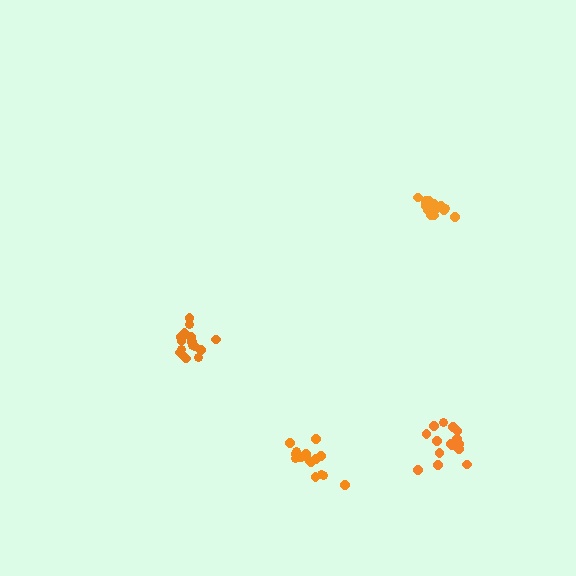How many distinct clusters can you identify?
There are 4 distinct clusters.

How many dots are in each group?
Group 1: 16 dots, Group 2: 15 dots, Group 3: 16 dots, Group 4: 16 dots (63 total).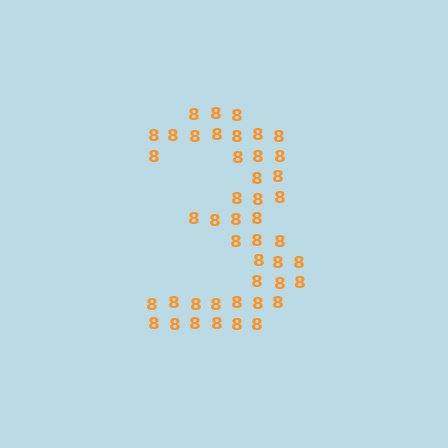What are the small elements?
The small elements are digit 8's.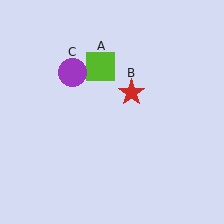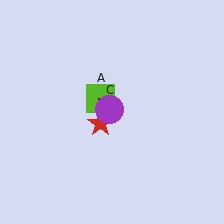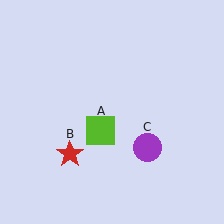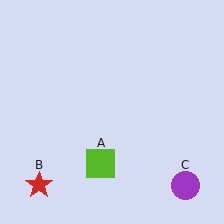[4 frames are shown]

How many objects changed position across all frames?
3 objects changed position: lime square (object A), red star (object B), purple circle (object C).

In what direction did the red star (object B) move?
The red star (object B) moved down and to the left.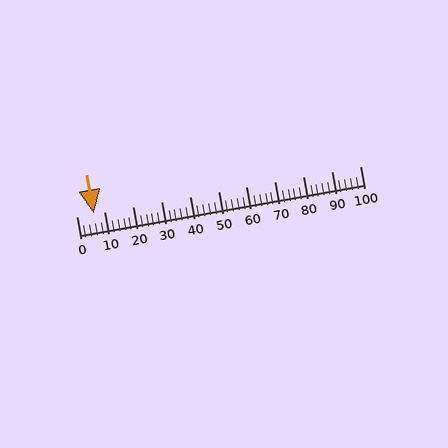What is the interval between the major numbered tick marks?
The major tick marks are spaced 10 units apart.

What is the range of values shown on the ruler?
The ruler shows values from 0 to 100.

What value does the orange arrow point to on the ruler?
The orange arrow points to approximately 6.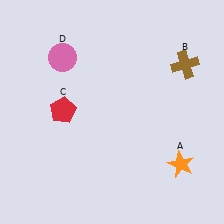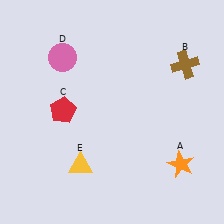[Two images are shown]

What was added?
A yellow triangle (E) was added in Image 2.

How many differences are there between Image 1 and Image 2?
There is 1 difference between the two images.